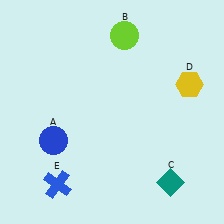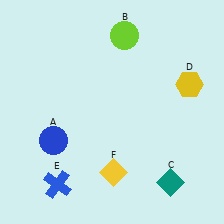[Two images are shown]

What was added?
A yellow diamond (F) was added in Image 2.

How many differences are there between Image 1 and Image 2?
There is 1 difference between the two images.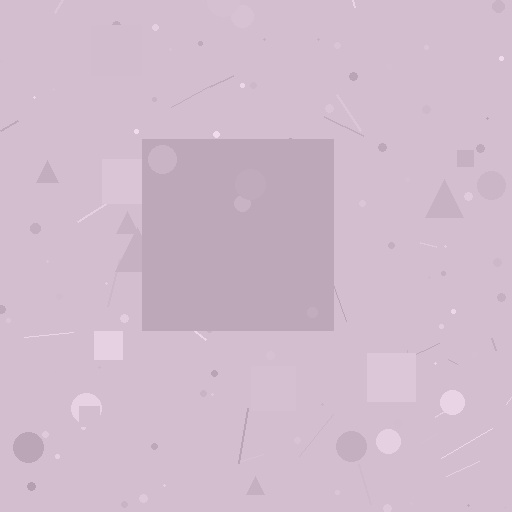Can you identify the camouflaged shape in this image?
The camouflaged shape is a square.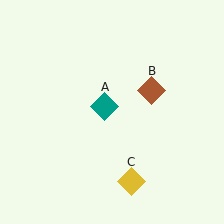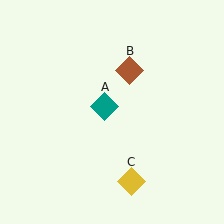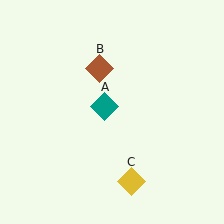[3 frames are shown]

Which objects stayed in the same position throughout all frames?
Teal diamond (object A) and yellow diamond (object C) remained stationary.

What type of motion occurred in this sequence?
The brown diamond (object B) rotated counterclockwise around the center of the scene.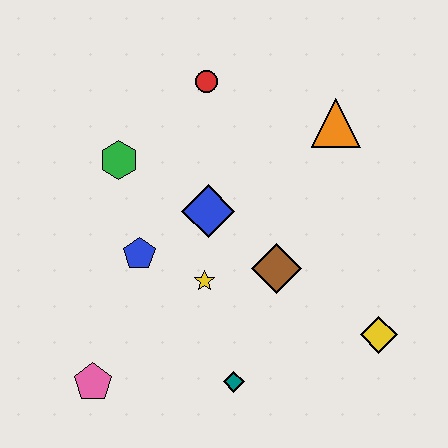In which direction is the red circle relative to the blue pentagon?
The red circle is above the blue pentagon.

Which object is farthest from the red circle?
The pink pentagon is farthest from the red circle.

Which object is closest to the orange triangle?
The red circle is closest to the orange triangle.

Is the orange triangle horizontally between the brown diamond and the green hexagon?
No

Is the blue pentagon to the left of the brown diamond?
Yes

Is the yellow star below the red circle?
Yes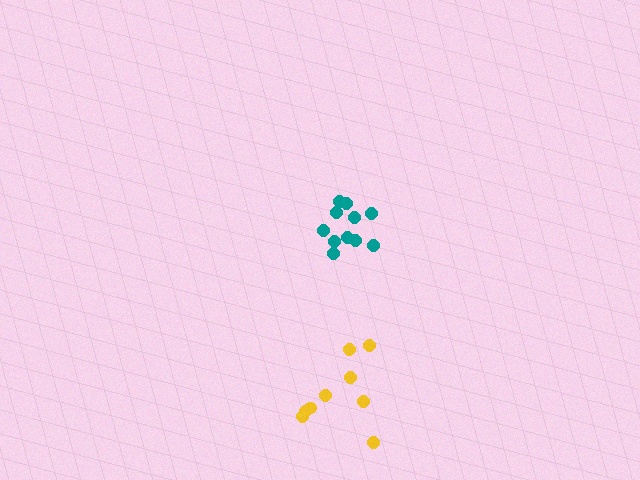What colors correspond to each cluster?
The clusters are colored: yellow, teal.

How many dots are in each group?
Group 1: 9 dots, Group 2: 11 dots (20 total).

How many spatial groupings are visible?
There are 2 spatial groupings.